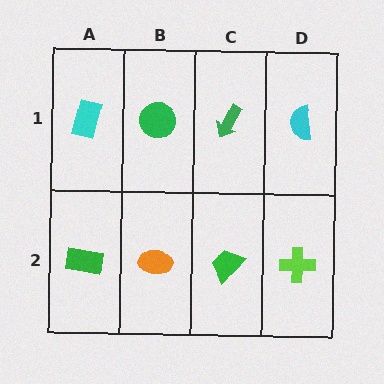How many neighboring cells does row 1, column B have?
3.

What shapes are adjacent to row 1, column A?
A green rectangle (row 2, column A), a green circle (row 1, column B).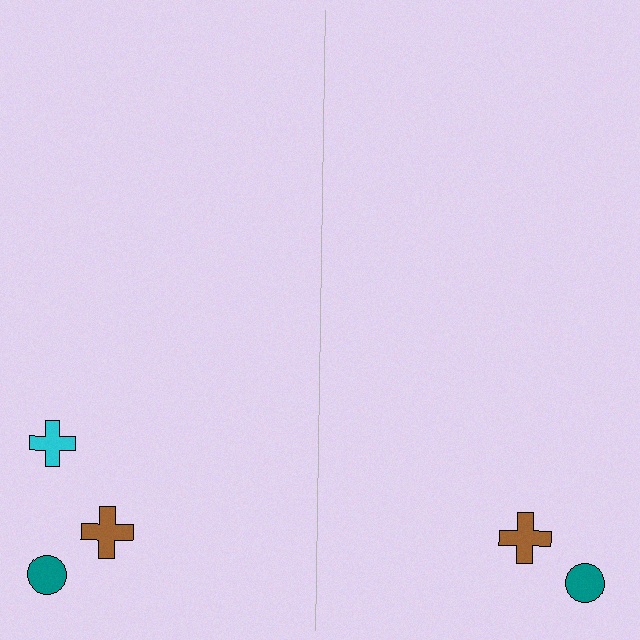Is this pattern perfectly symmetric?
No, the pattern is not perfectly symmetric. A cyan cross is missing from the right side.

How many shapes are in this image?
There are 5 shapes in this image.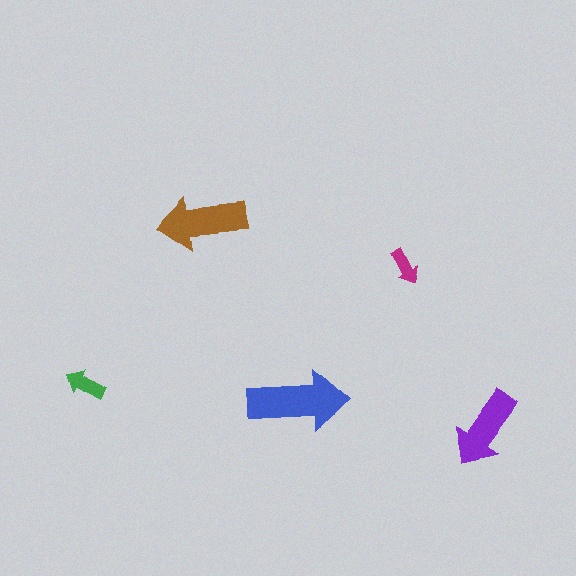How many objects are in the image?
There are 5 objects in the image.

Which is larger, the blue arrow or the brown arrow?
The blue one.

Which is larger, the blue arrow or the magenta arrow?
The blue one.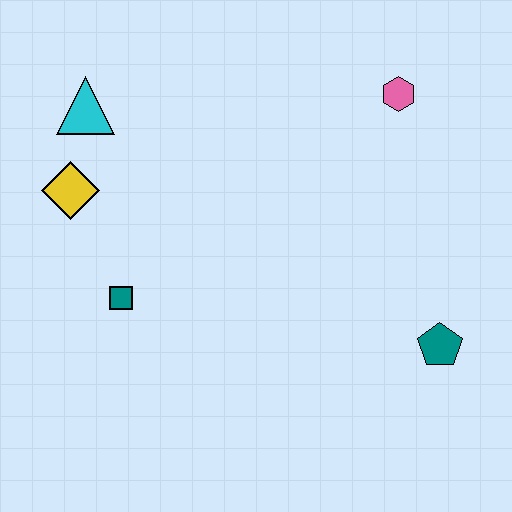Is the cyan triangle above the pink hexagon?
No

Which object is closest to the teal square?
The yellow diamond is closest to the teal square.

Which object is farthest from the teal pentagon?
The cyan triangle is farthest from the teal pentagon.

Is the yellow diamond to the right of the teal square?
No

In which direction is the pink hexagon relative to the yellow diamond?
The pink hexagon is to the right of the yellow diamond.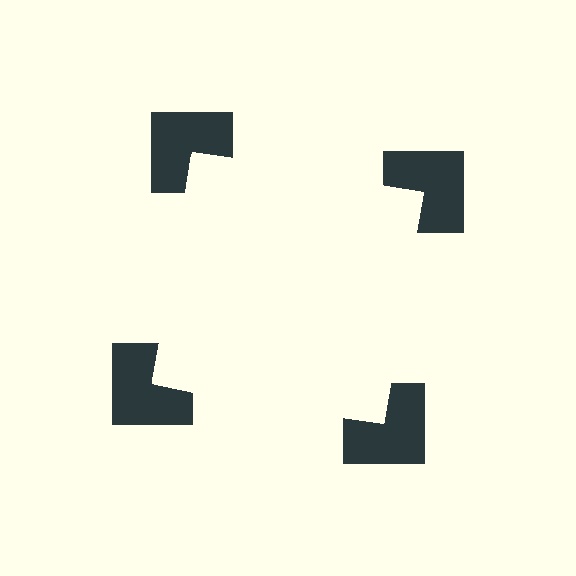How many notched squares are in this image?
There are 4 — one at each vertex of the illusory square.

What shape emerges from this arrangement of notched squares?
An illusory square — its edges are inferred from the aligned wedge cuts in the notched squares, not physically drawn.